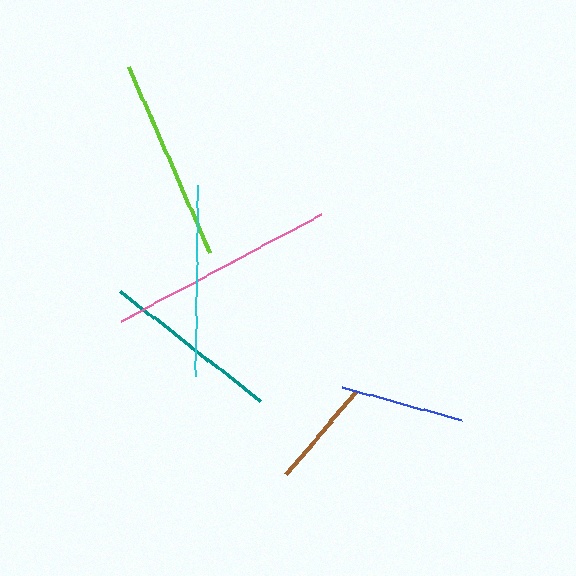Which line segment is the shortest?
The brown line is the shortest at approximately 107 pixels.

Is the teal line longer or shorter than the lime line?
The lime line is longer than the teal line.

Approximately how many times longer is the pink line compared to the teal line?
The pink line is approximately 1.3 times the length of the teal line.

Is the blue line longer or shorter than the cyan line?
The cyan line is longer than the blue line.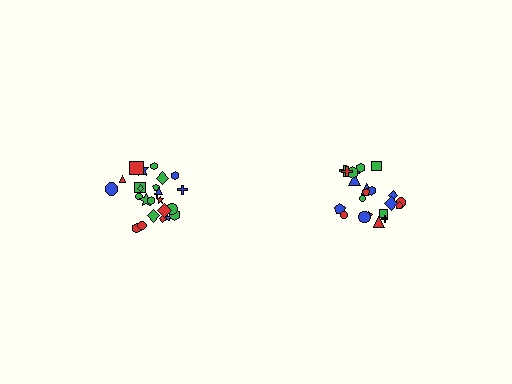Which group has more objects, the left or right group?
The left group.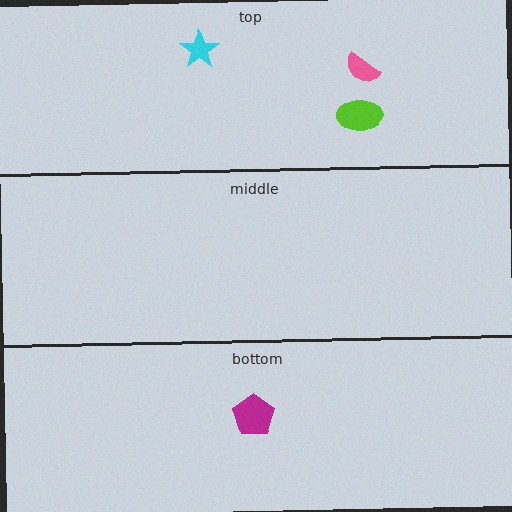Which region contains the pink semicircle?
The top region.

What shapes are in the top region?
The lime ellipse, the pink semicircle, the cyan star.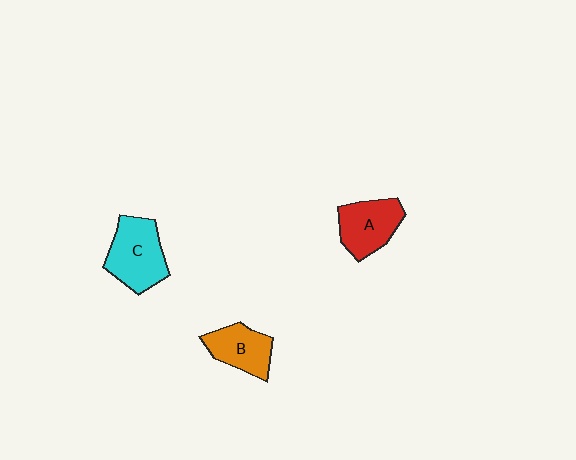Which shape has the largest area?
Shape C (cyan).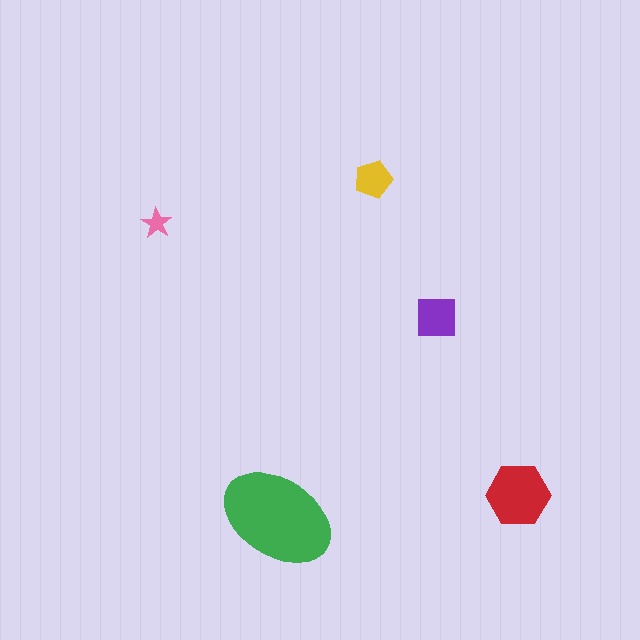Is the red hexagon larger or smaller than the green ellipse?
Smaller.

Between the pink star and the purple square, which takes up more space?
The purple square.